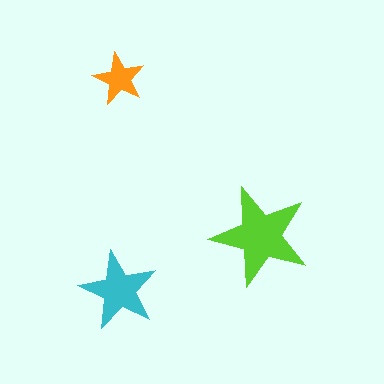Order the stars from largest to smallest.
the lime one, the cyan one, the orange one.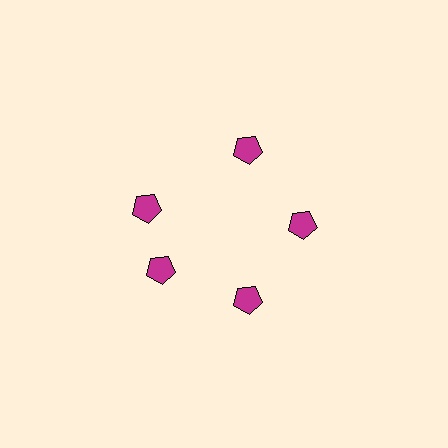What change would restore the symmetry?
The symmetry would be restored by rotating it back into even spacing with its neighbors so that all 5 pentagons sit at equal angles and equal distance from the center.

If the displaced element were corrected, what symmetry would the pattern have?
It would have 5-fold rotational symmetry — the pattern would map onto itself every 72 degrees.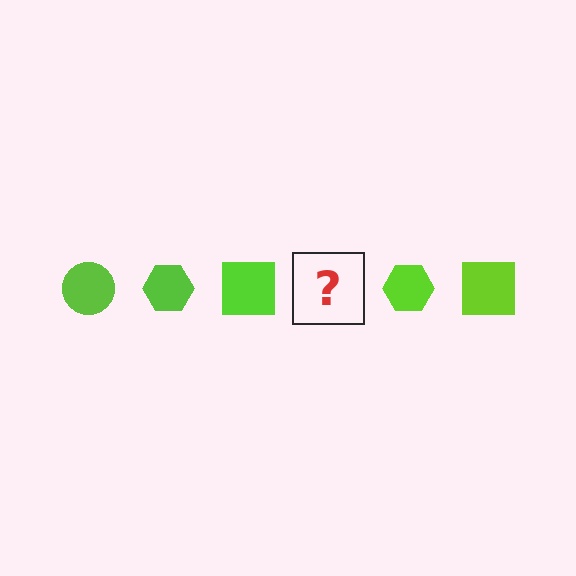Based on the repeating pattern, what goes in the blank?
The blank should be a lime circle.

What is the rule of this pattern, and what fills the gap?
The rule is that the pattern cycles through circle, hexagon, square shapes in lime. The gap should be filled with a lime circle.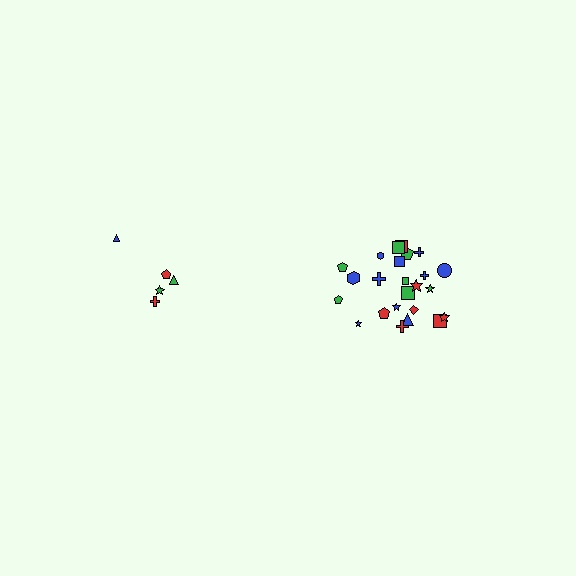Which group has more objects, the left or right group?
The right group.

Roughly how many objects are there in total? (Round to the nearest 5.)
Roughly 30 objects in total.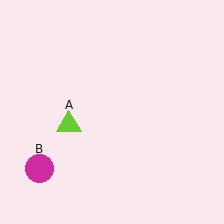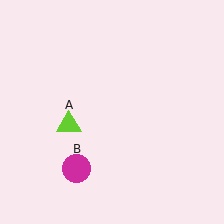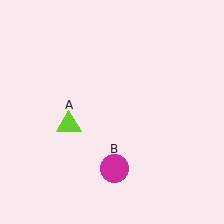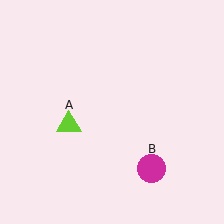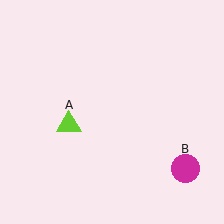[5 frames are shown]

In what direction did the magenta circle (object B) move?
The magenta circle (object B) moved right.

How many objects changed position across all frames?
1 object changed position: magenta circle (object B).